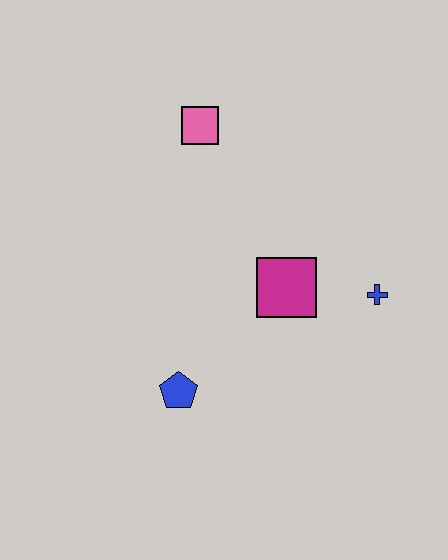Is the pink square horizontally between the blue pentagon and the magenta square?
Yes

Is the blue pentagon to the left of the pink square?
Yes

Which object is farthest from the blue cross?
The pink square is farthest from the blue cross.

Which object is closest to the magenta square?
The blue cross is closest to the magenta square.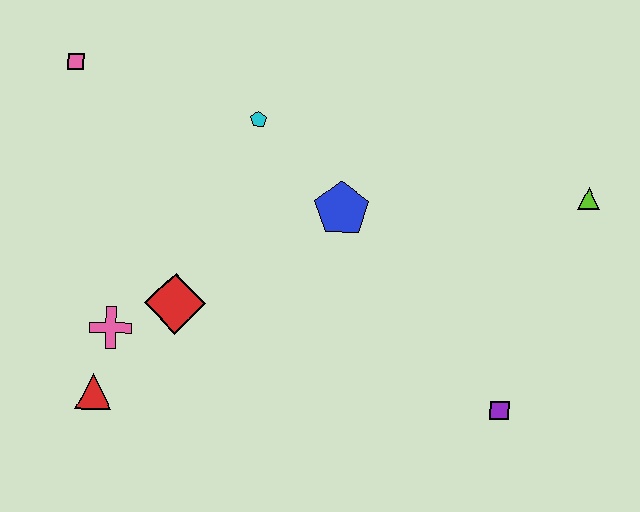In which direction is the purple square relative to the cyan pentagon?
The purple square is below the cyan pentagon.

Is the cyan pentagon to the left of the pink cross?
No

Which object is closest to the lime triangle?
The purple square is closest to the lime triangle.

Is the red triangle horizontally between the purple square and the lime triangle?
No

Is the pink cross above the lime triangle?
No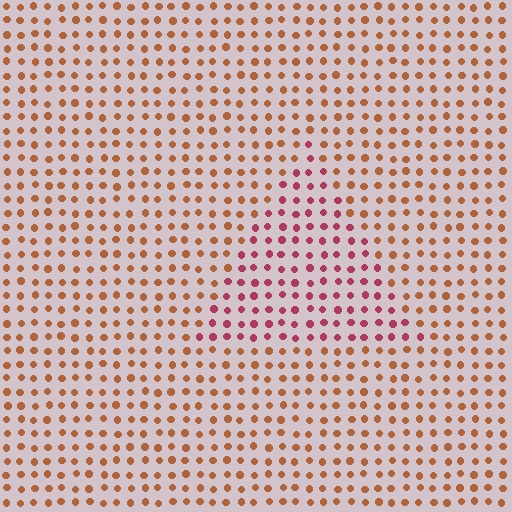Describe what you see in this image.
The image is filled with small brown elements in a uniform arrangement. A triangle-shaped region is visible where the elements are tinted to a slightly different hue, forming a subtle color boundary.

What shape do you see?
I see a triangle.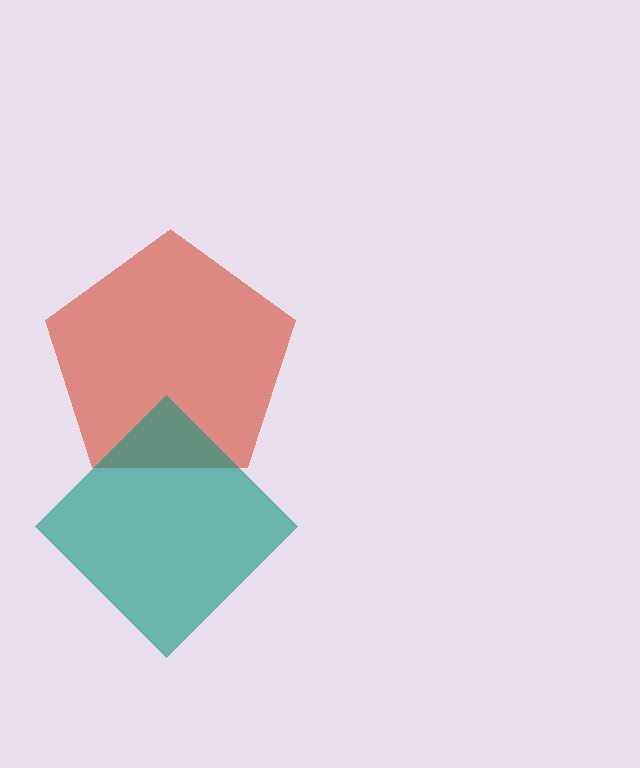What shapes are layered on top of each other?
The layered shapes are: a red pentagon, a teal diamond.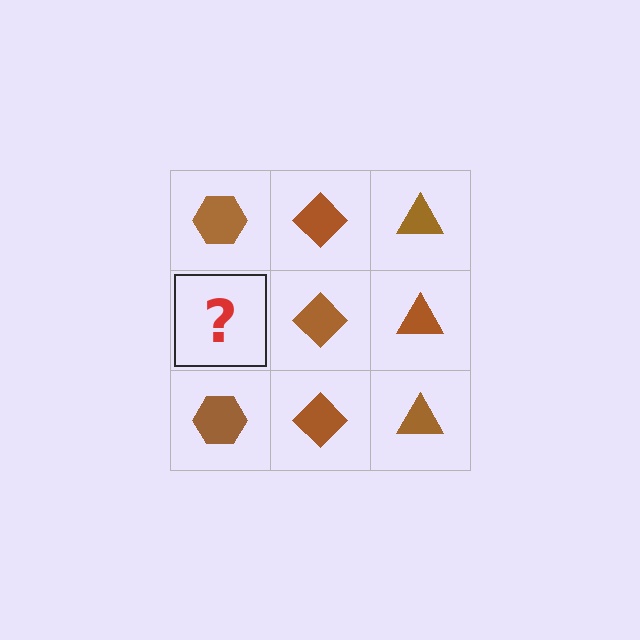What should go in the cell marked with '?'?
The missing cell should contain a brown hexagon.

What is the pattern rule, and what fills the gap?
The rule is that each column has a consistent shape. The gap should be filled with a brown hexagon.